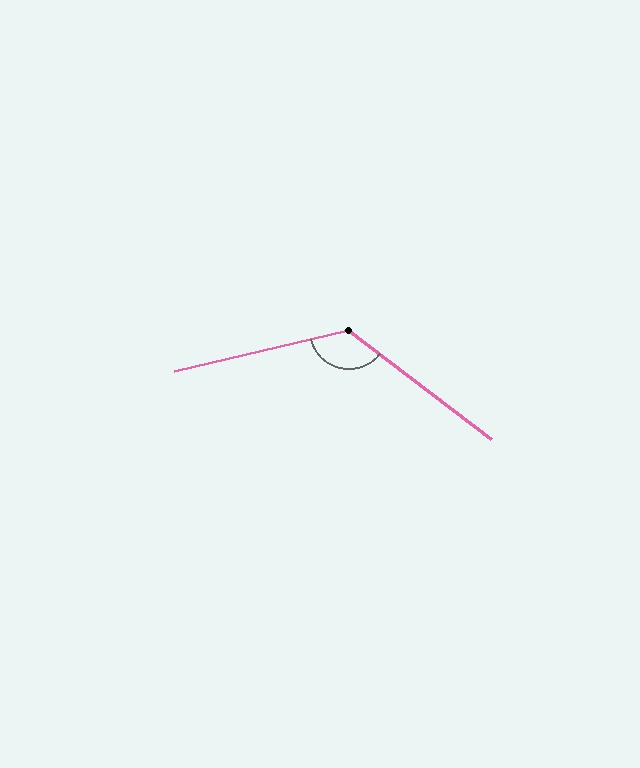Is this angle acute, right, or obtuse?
It is obtuse.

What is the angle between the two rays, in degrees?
Approximately 129 degrees.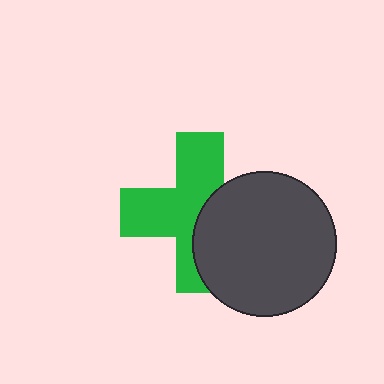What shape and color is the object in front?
The object in front is a dark gray circle.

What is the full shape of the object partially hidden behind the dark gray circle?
The partially hidden object is a green cross.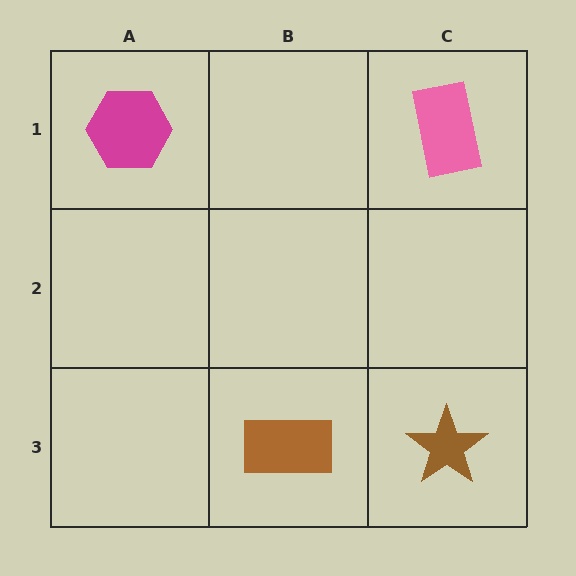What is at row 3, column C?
A brown star.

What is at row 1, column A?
A magenta hexagon.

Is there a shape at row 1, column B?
No, that cell is empty.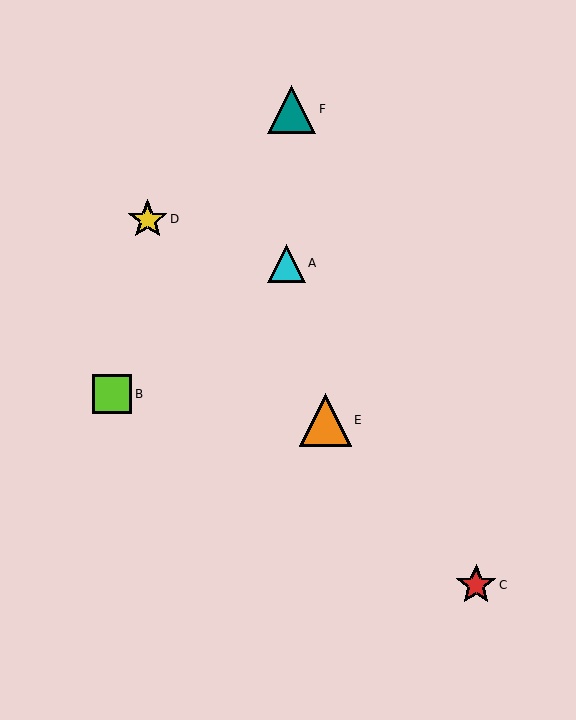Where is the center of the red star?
The center of the red star is at (476, 585).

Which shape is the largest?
The orange triangle (labeled E) is the largest.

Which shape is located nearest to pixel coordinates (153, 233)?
The yellow star (labeled D) at (148, 219) is nearest to that location.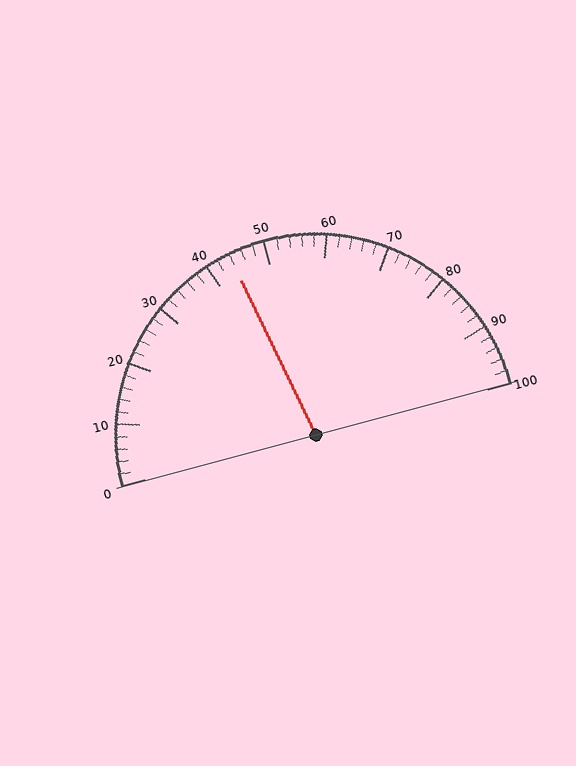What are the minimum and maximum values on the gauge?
The gauge ranges from 0 to 100.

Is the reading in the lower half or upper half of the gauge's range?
The reading is in the lower half of the range (0 to 100).